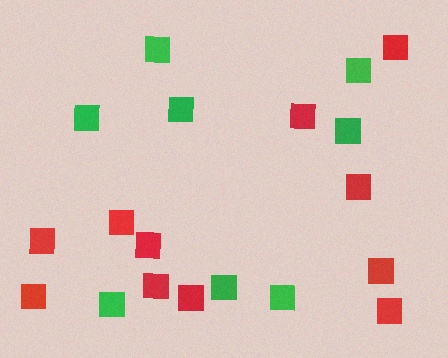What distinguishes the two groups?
There are 2 groups: one group of red squares (11) and one group of green squares (8).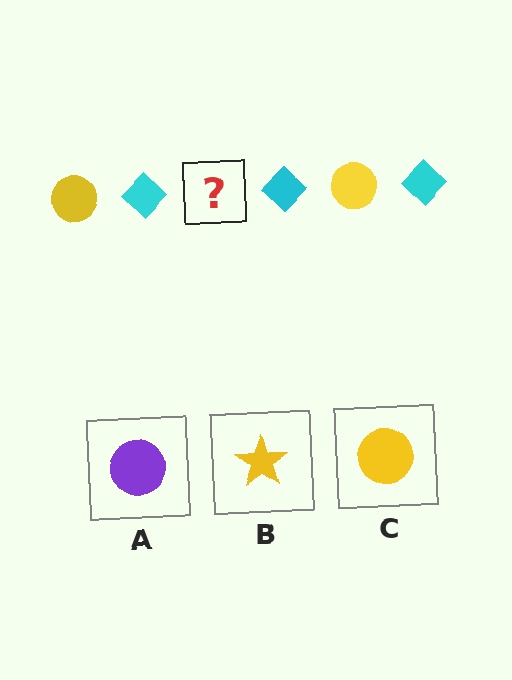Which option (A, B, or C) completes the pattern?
C.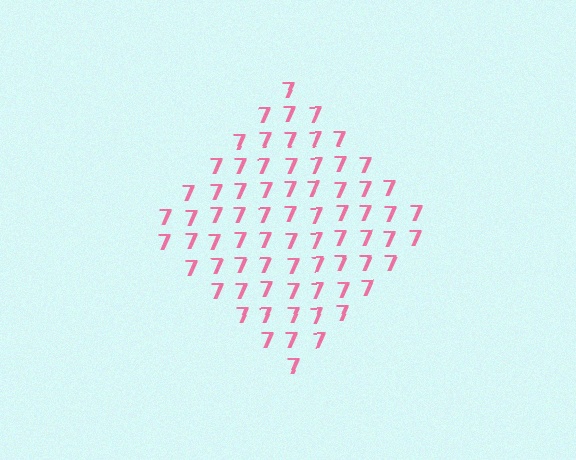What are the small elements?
The small elements are digit 7's.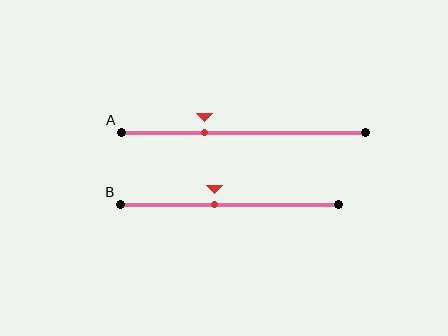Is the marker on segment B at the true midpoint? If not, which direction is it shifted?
No, the marker on segment B is shifted to the left by about 7% of the segment length.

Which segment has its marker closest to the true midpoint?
Segment B has its marker closest to the true midpoint.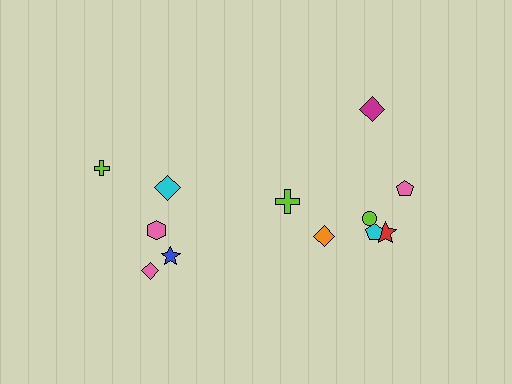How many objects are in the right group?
There are 7 objects.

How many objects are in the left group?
There are 5 objects.